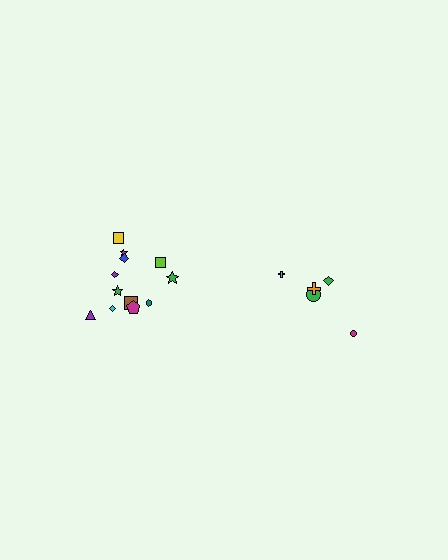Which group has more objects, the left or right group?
The left group.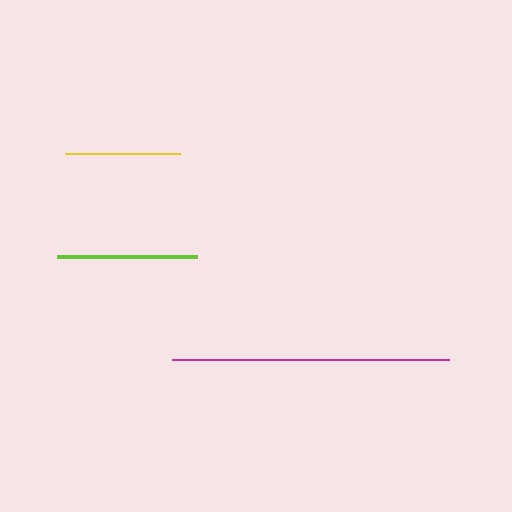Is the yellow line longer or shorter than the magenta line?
The magenta line is longer than the yellow line.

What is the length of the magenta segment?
The magenta segment is approximately 277 pixels long.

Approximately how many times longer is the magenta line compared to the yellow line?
The magenta line is approximately 2.4 times the length of the yellow line.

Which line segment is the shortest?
The yellow line is the shortest at approximately 115 pixels.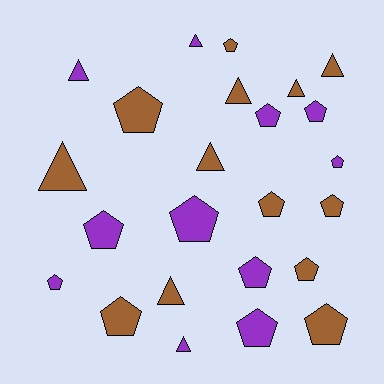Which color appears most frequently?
Brown, with 13 objects.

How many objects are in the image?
There are 24 objects.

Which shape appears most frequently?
Pentagon, with 15 objects.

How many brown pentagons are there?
There are 7 brown pentagons.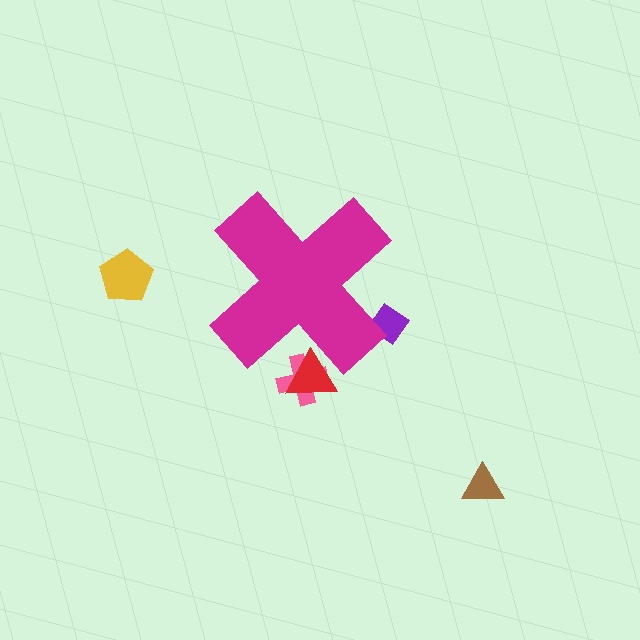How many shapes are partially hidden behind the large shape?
3 shapes are partially hidden.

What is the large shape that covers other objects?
A magenta cross.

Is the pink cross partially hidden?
Yes, the pink cross is partially hidden behind the magenta cross.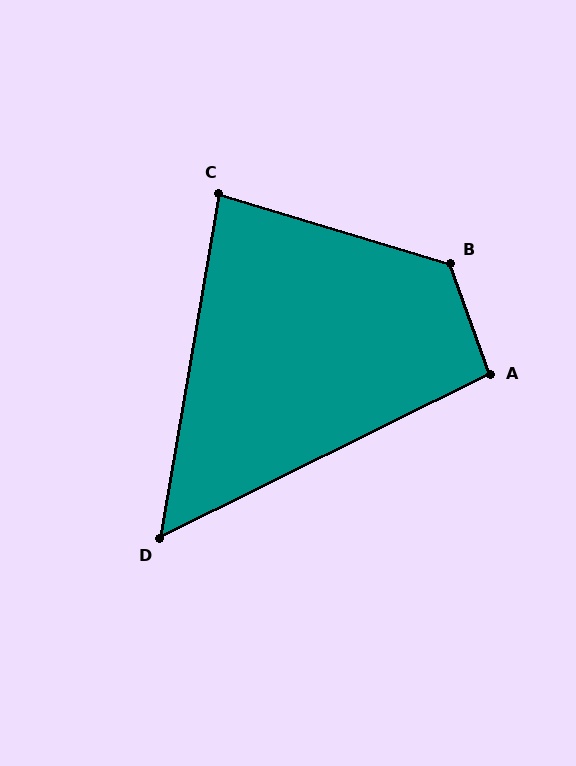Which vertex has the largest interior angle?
B, at approximately 126 degrees.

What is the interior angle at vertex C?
Approximately 83 degrees (acute).